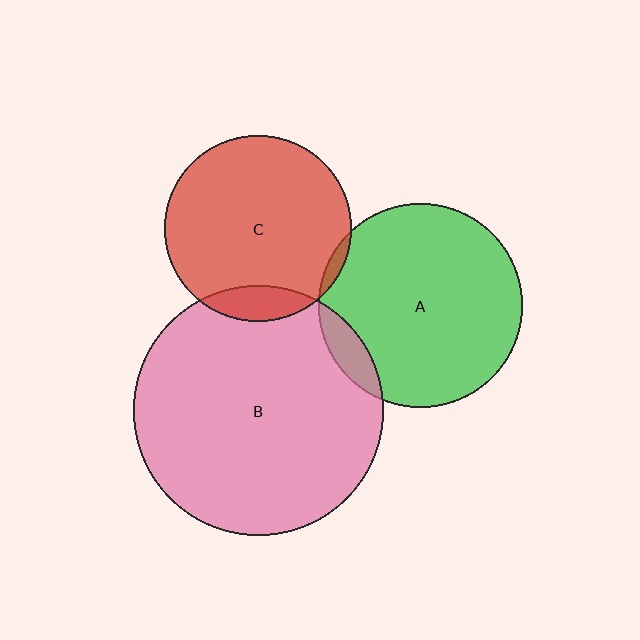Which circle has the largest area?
Circle B (pink).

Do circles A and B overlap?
Yes.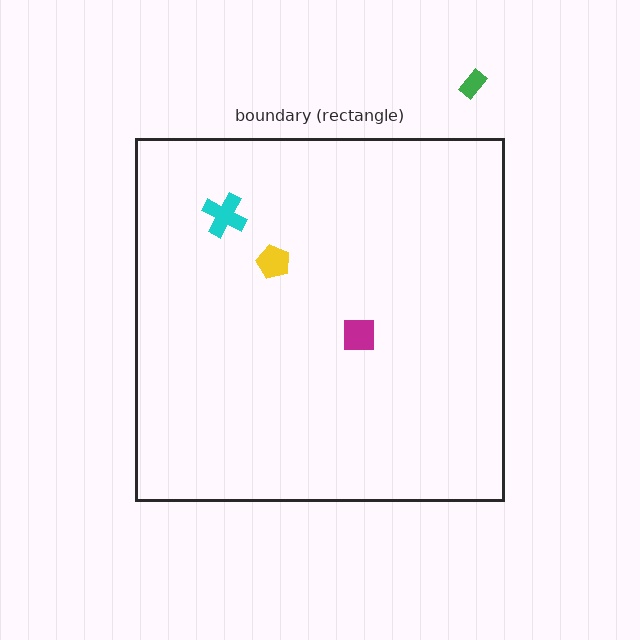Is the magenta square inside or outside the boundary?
Inside.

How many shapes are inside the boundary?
3 inside, 1 outside.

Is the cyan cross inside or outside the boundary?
Inside.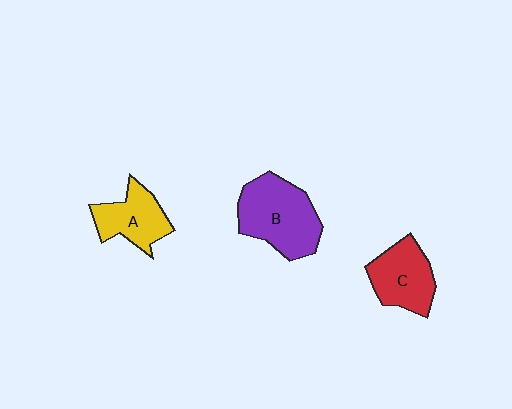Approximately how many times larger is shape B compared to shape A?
Approximately 1.5 times.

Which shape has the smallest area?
Shape A (yellow).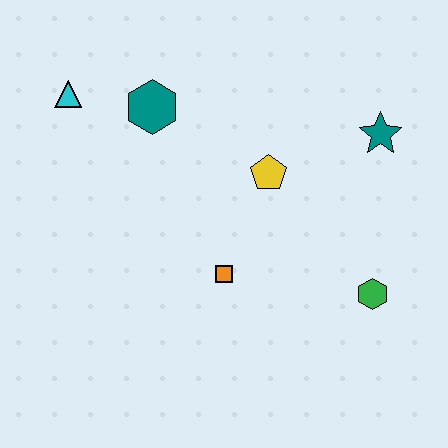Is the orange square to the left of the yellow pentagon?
Yes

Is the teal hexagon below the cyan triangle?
Yes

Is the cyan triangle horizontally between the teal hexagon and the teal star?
No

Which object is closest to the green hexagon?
The orange square is closest to the green hexagon.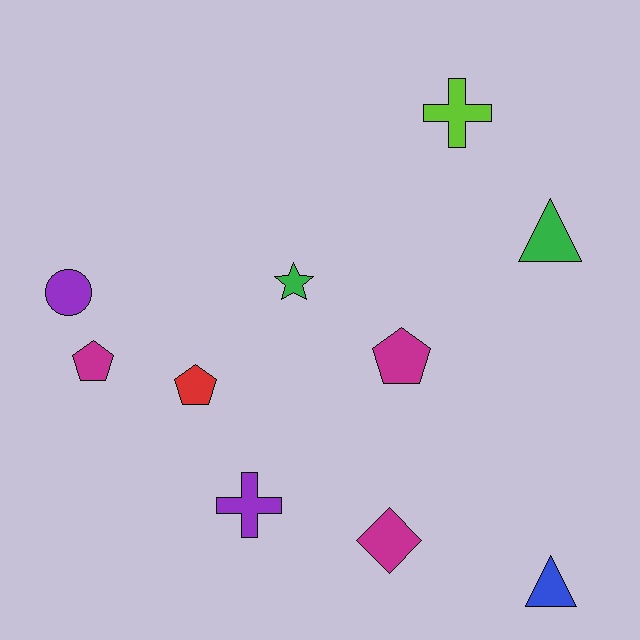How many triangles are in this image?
There are 2 triangles.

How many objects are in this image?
There are 10 objects.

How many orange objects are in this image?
There are no orange objects.